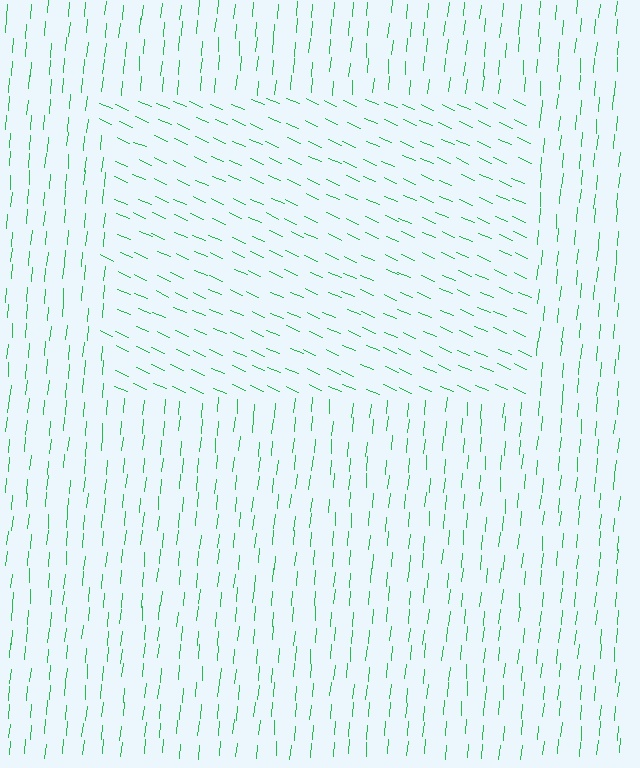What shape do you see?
I see a rectangle.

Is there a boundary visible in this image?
Yes, there is a texture boundary formed by a change in line orientation.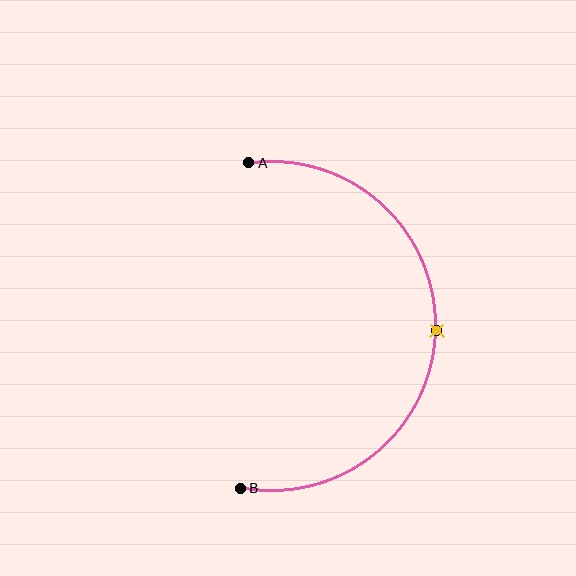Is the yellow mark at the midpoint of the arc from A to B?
Yes. The yellow mark lies on the arc at equal arc-length from both A and B — it is the arc midpoint.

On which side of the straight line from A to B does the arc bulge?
The arc bulges to the right of the straight line connecting A and B.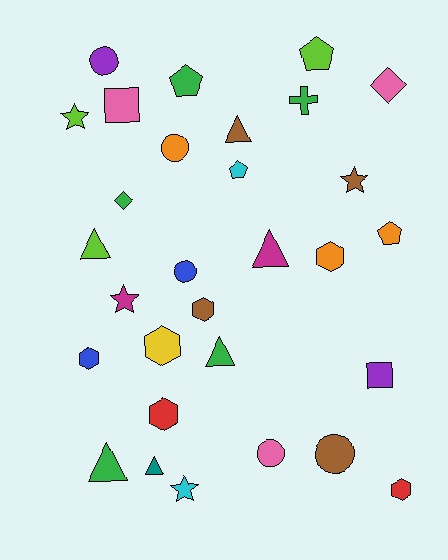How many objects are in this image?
There are 30 objects.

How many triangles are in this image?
There are 6 triangles.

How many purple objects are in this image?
There are 2 purple objects.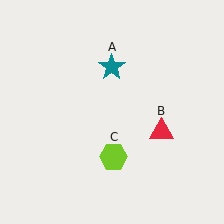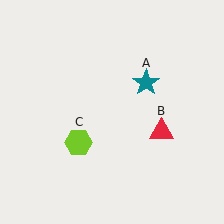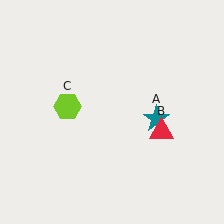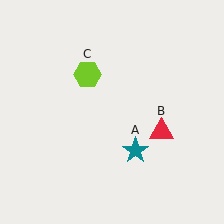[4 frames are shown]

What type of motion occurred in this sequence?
The teal star (object A), lime hexagon (object C) rotated clockwise around the center of the scene.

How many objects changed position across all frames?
2 objects changed position: teal star (object A), lime hexagon (object C).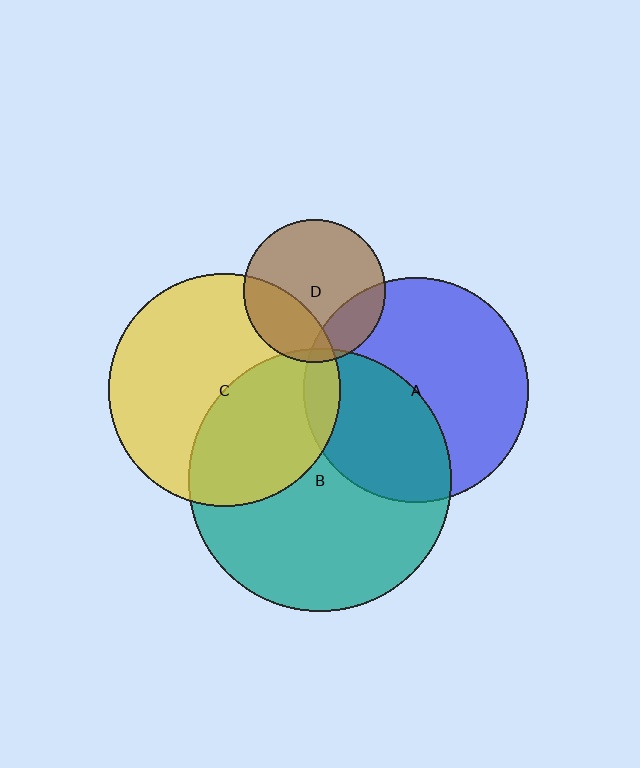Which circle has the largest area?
Circle B (teal).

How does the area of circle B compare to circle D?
Approximately 3.4 times.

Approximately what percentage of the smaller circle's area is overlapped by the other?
Approximately 10%.